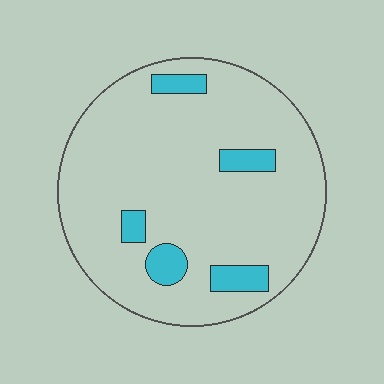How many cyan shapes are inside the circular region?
5.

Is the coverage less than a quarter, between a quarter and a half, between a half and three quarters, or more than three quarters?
Less than a quarter.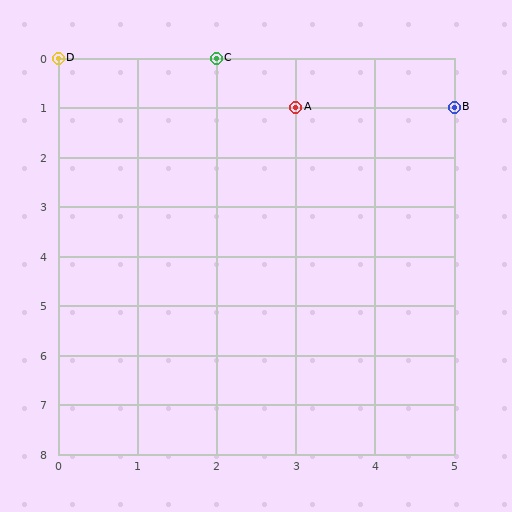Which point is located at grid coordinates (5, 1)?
Point B is at (5, 1).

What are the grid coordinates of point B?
Point B is at grid coordinates (5, 1).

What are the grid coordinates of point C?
Point C is at grid coordinates (2, 0).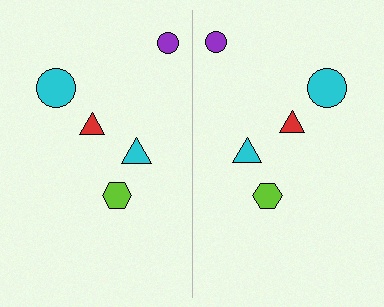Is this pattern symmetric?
Yes, this pattern has bilateral (reflection) symmetry.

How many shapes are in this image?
There are 10 shapes in this image.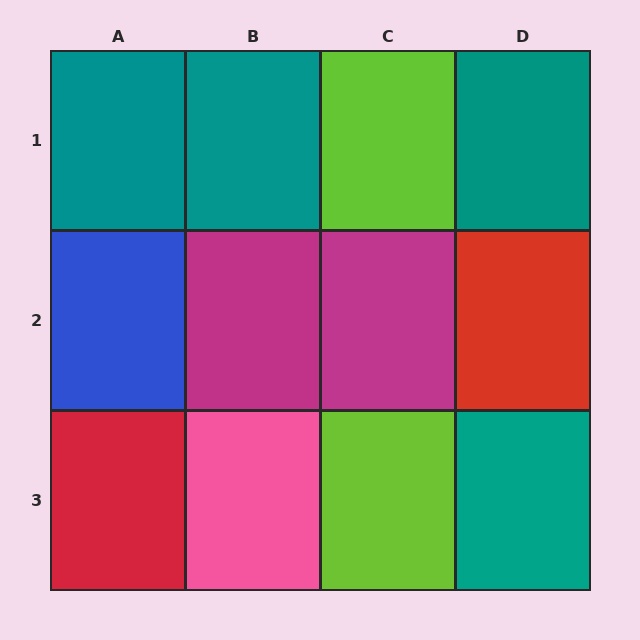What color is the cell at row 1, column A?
Teal.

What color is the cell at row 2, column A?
Blue.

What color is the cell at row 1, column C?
Lime.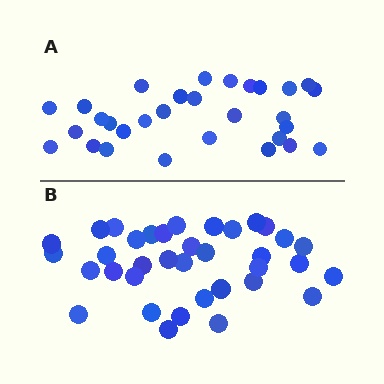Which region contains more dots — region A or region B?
Region B (the bottom region) has more dots.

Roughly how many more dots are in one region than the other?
Region B has about 6 more dots than region A.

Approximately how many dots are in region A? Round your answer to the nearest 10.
About 30 dots.